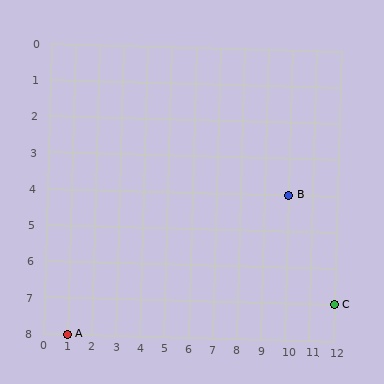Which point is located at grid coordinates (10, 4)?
Point B is at (10, 4).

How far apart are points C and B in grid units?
Points C and B are 2 columns and 3 rows apart (about 3.6 grid units diagonally).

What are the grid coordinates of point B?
Point B is at grid coordinates (10, 4).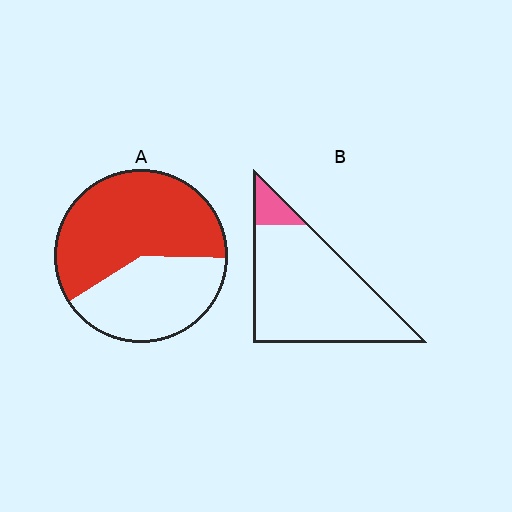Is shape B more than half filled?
No.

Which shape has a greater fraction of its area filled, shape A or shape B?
Shape A.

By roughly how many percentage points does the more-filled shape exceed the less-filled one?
By roughly 50 percentage points (A over B).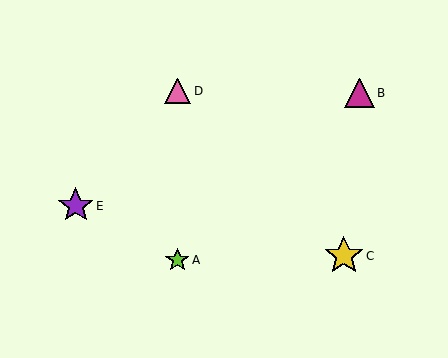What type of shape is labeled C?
Shape C is a yellow star.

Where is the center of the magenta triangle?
The center of the magenta triangle is at (360, 93).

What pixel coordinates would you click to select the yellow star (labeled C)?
Click at (344, 256) to select the yellow star C.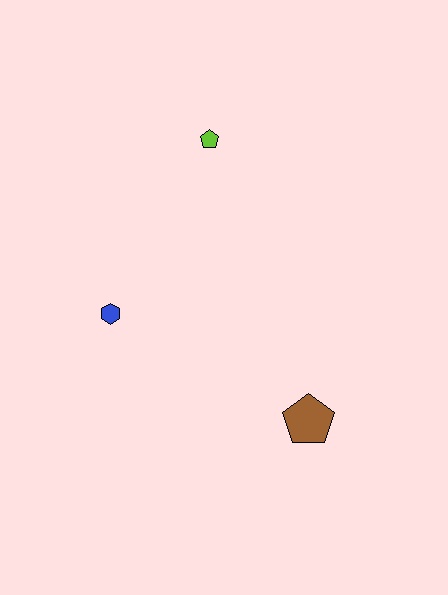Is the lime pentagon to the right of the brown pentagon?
No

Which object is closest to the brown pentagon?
The blue hexagon is closest to the brown pentagon.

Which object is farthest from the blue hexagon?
The brown pentagon is farthest from the blue hexagon.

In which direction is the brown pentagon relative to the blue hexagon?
The brown pentagon is to the right of the blue hexagon.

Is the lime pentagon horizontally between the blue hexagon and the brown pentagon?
Yes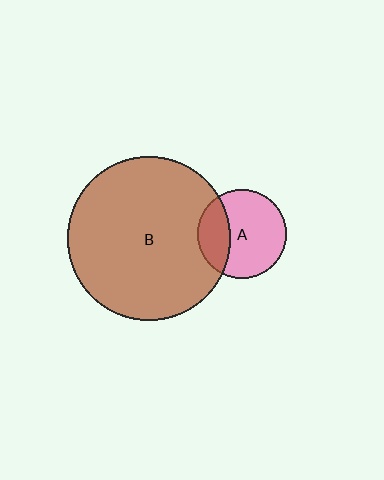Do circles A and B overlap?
Yes.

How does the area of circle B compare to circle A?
Approximately 3.4 times.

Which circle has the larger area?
Circle B (brown).